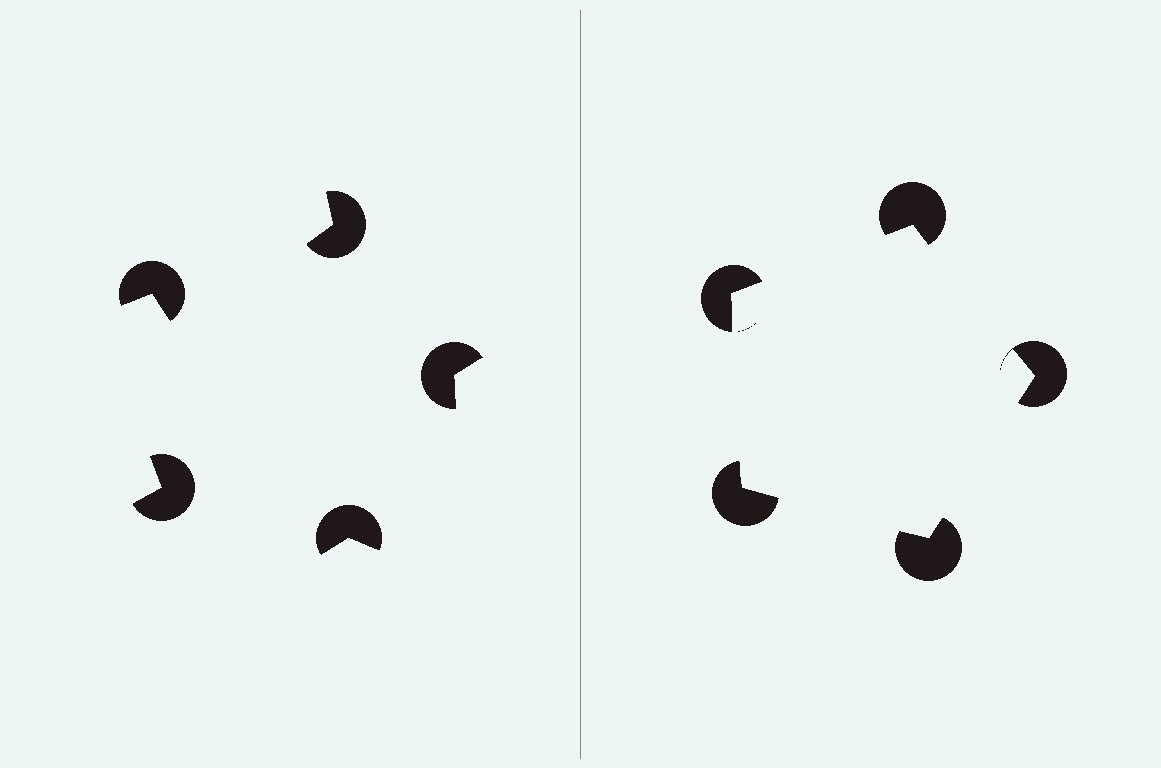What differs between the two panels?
The pac-man discs are positioned identically on both sides; only the wedge orientations differ. On the right they align to a pentagon; on the left they are misaligned.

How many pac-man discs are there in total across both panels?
10 — 5 on each side.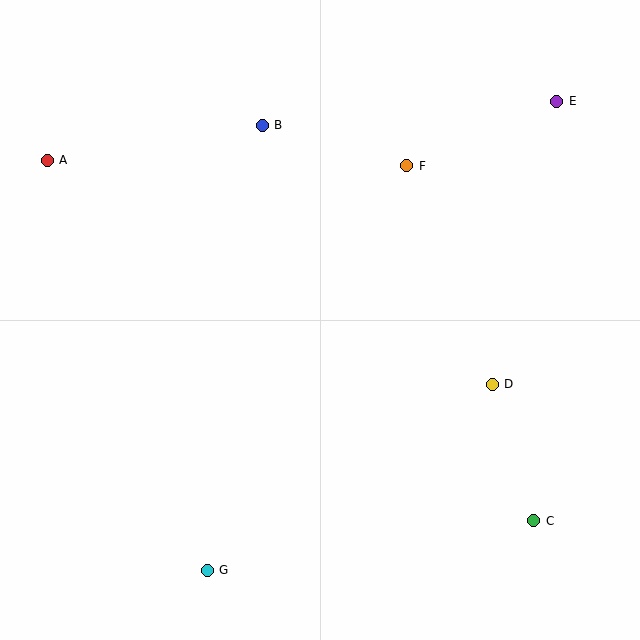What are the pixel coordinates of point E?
Point E is at (557, 101).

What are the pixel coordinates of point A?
Point A is at (47, 160).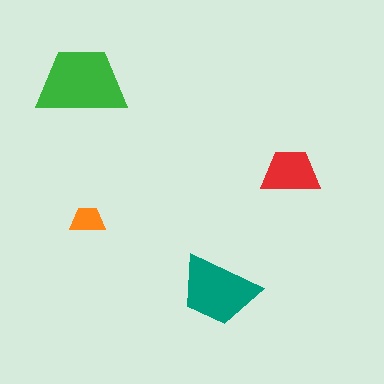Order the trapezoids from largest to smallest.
the green one, the teal one, the red one, the orange one.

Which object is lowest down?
The teal trapezoid is bottommost.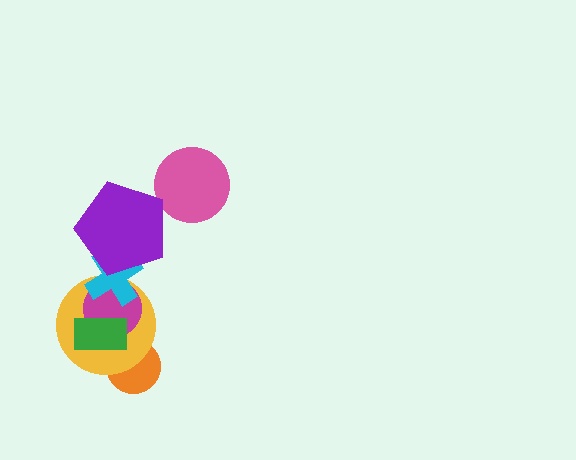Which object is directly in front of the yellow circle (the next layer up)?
The magenta circle is directly in front of the yellow circle.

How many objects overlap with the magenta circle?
3 objects overlap with the magenta circle.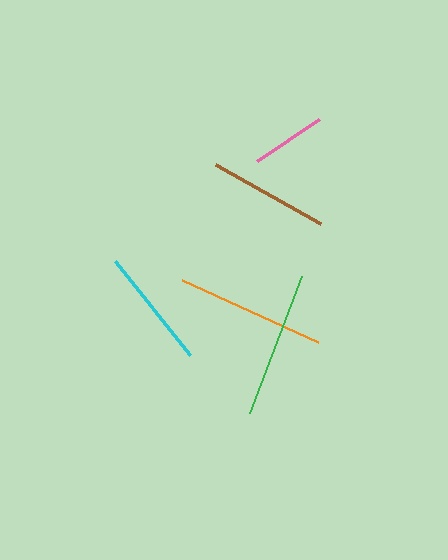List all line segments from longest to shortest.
From longest to shortest: orange, green, cyan, brown, pink.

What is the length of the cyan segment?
The cyan segment is approximately 121 pixels long.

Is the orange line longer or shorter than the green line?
The orange line is longer than the green line.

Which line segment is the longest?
The orange line is the longest at approximately 149 pixels.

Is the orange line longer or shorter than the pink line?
The orange line is longer than the pink line.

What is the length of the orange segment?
The orange segment is approximately 149 pixels long.